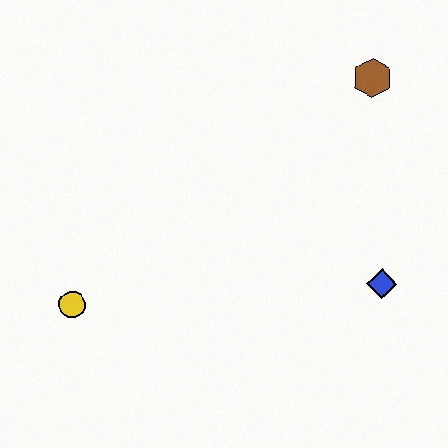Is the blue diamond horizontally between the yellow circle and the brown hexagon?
No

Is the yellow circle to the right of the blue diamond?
No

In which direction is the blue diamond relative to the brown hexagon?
The blue diamond is below the brown hexagon.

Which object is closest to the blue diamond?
The brown hexagon is closest to the blue diamond.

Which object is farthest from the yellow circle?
The brown hexagon is farthest from the yellow circle.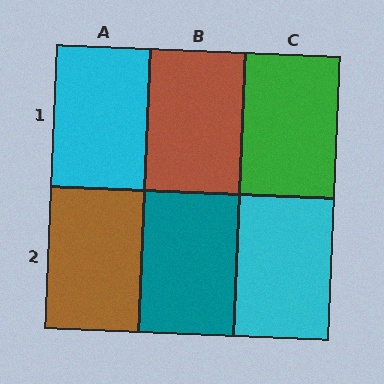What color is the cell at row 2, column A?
Brown.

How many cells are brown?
2 cells are brown.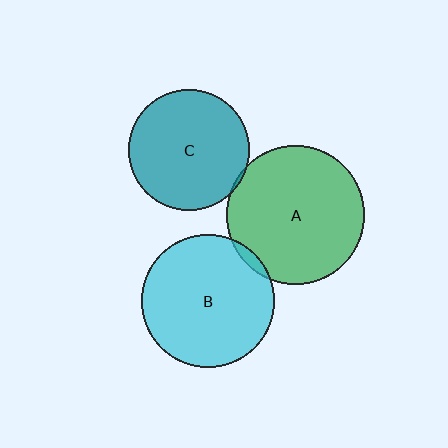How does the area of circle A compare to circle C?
Approximately 1.3 times.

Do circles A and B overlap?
Yes.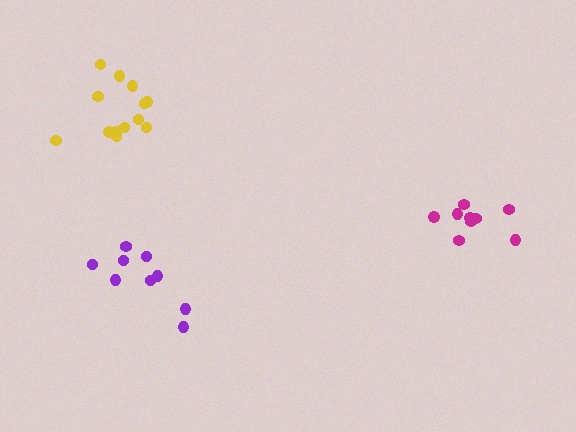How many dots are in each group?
Group 1: 9 dots, Group 2: 13 dots, Group 3: 9 dots (31 total).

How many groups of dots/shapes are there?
There are 3 groups.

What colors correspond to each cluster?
The clusters are colored: magenta, yellow, purple.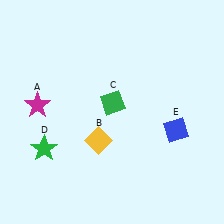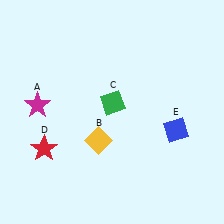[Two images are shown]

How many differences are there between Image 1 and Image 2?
There is 1 difference between the two images.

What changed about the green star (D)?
In Image 1, D is green. In Image 2, it changed to red.